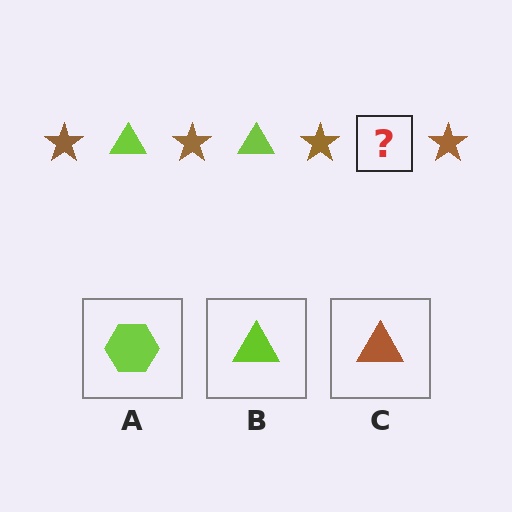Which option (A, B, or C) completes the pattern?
B.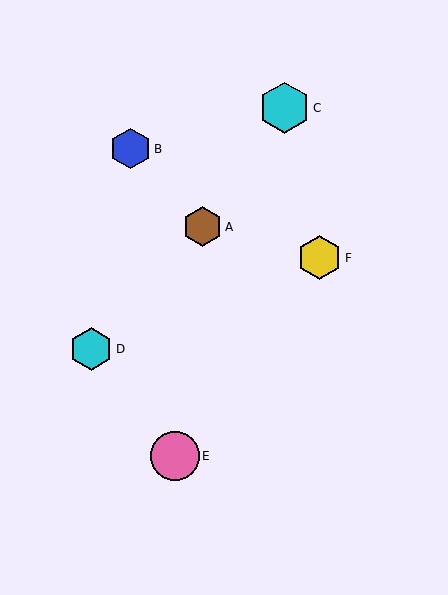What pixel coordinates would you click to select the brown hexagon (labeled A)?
Click at (202, 227) to select the brown hexagon A.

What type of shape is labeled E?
Shape E is a pink circle.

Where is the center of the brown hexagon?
The center of the brown hexagon is at (202, 227).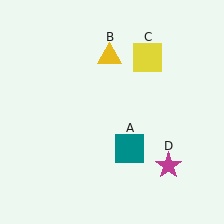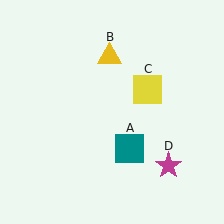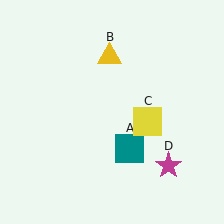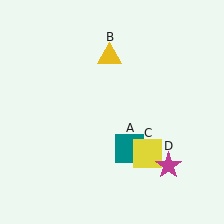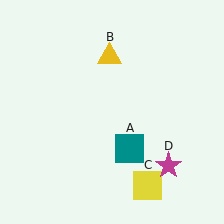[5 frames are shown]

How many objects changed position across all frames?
1 object changed position: yellow square (object C).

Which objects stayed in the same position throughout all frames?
Teal square (object A) and yellow triangle (object B) and magenta star (object D) remained stationary.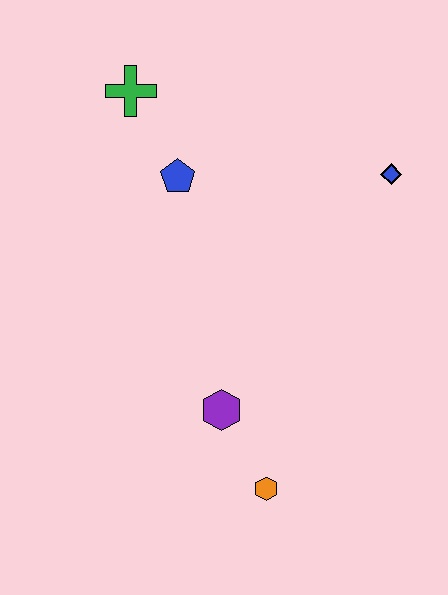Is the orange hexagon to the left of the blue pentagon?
No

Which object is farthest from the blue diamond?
The orange hexagon is farthest from the blue diamond.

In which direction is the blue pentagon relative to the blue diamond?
The blue pentagon is to the left of the blue diamond.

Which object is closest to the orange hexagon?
The purple hexagon is closest to the orange hexagon.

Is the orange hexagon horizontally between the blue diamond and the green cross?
Yes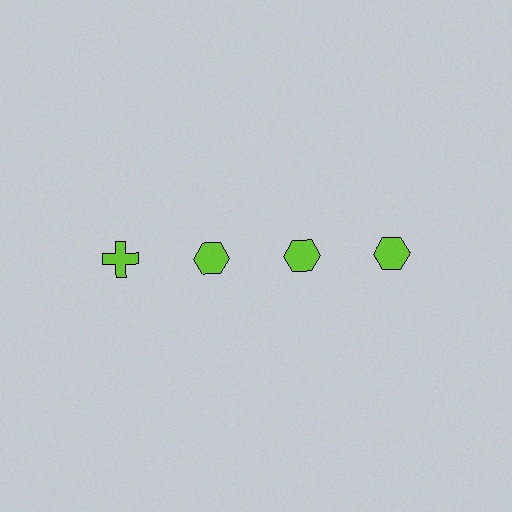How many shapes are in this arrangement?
There are 4 shapes arranged in a grid pattern.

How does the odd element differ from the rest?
It has a different shape: cross instead of hexagon.